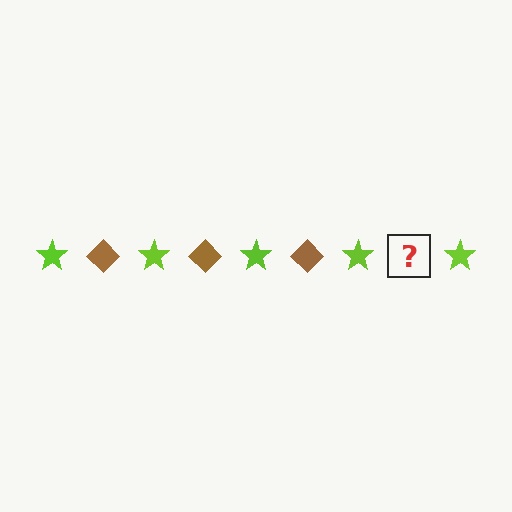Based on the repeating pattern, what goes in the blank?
The blank should be a brown diamond.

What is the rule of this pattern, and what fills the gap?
The rule is that the pattern alternates between lime star and brown diamond. The gap should be filled with a brown diamond.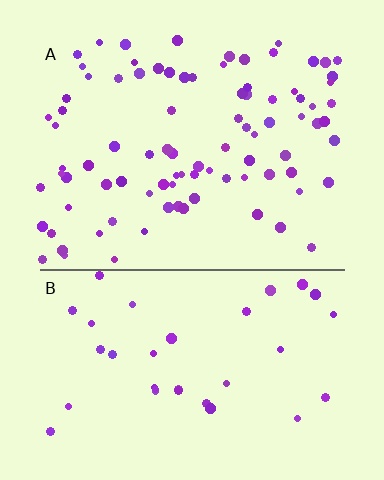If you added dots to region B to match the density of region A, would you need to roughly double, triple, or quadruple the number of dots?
Approximately triple.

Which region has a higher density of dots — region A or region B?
A (the top).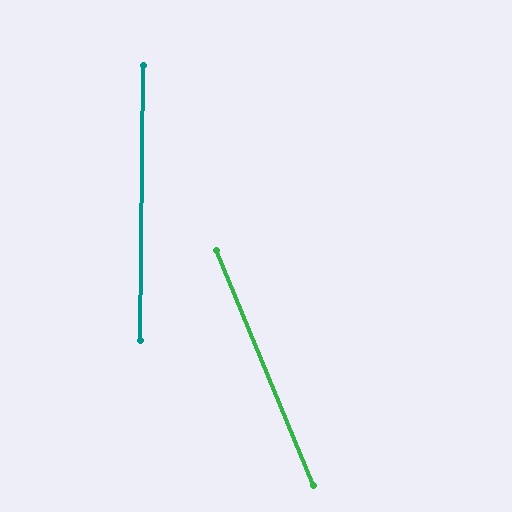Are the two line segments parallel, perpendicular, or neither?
Neither parallel nor perpendicular — they differ by about 23°.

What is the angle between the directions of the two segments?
Approximately 23 degrees.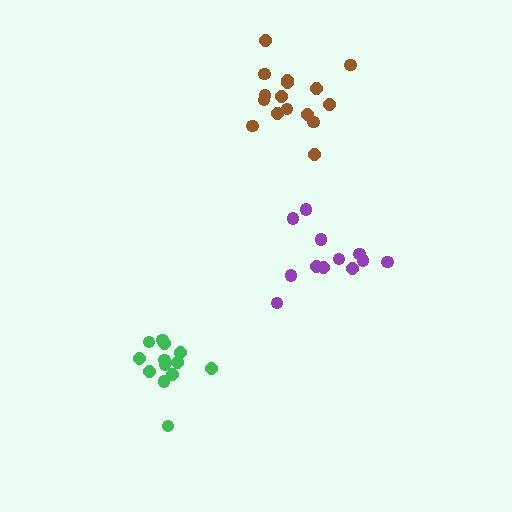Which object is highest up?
The brown cluster is topmost.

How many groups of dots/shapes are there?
There are 3 groups.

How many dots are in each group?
Group 1: 16 dots, Group 2: 12 dots, Group 3: 13 dots (41 total).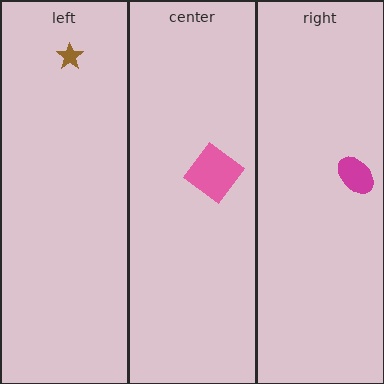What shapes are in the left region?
The brown star.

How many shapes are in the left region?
1.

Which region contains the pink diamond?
The center region.